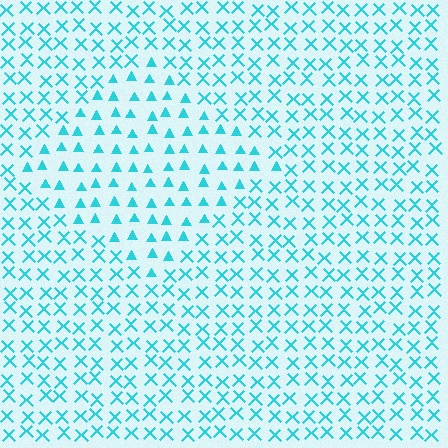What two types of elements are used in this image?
The image uses triangles inside the diamond region and X marks outside it.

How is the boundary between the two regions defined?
The boundary is defined by a change in element shape: triangles inside vs. X marks outside. All elements share the same color and spacing.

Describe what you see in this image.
The image is filled with small cyan elements arranged in a uniform grid. A diamond-shaped region contains triangles, while the surrounding area contains X marks. The boundary is defined purely by the change in element shape.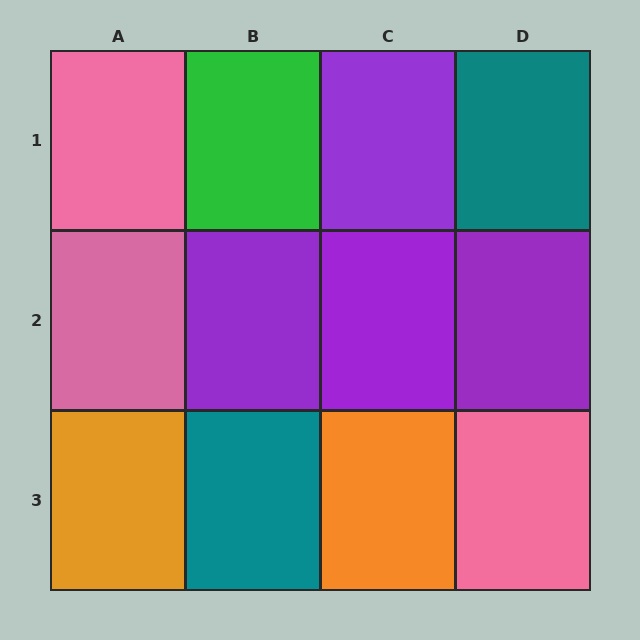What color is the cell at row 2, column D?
Purple.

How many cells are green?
1 cell is green.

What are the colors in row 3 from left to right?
Orange, teal, orange, pink.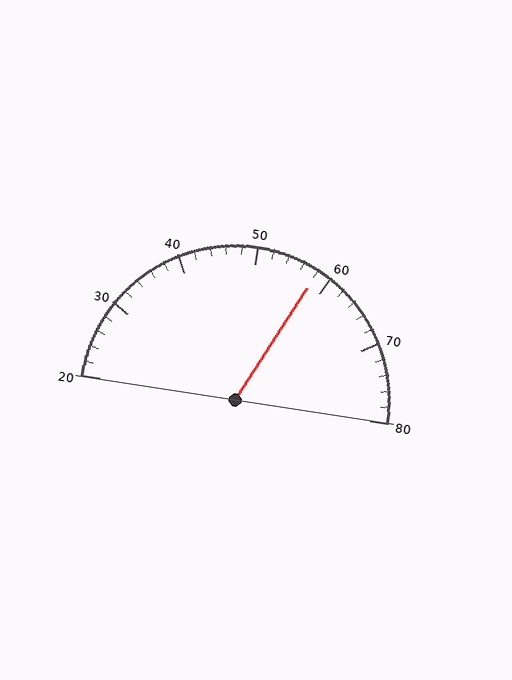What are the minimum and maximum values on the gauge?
The gauge ranges from 20 to 80.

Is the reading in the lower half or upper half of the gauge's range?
The reading is in the upper half of the range (20 to 80).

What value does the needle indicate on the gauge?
The needle indicates approximately 58.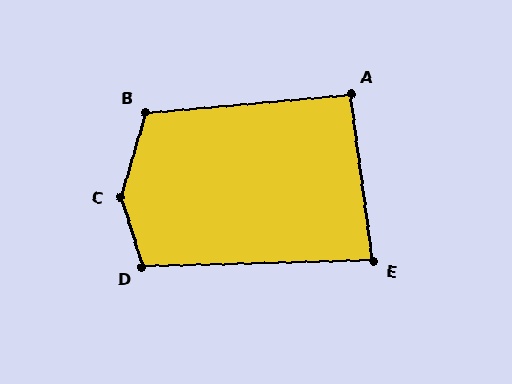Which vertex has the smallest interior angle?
E, at approximately 84 degrees.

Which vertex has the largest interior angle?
C, at approximately 145 degrees.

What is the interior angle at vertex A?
Approximately 93 degrees (approximately right).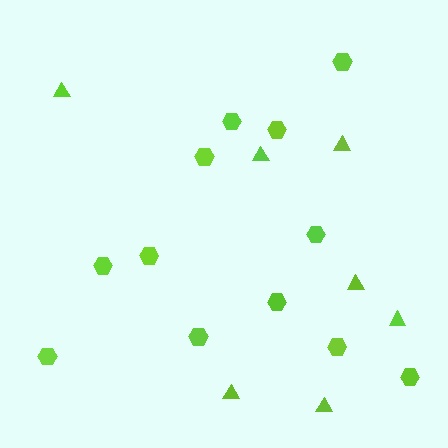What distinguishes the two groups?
There are 2 groups: one group of triangles (7) and one group of hexagons (12).